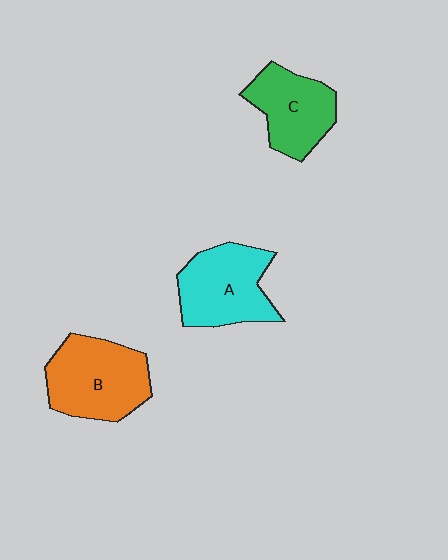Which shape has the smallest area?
Shape C (green).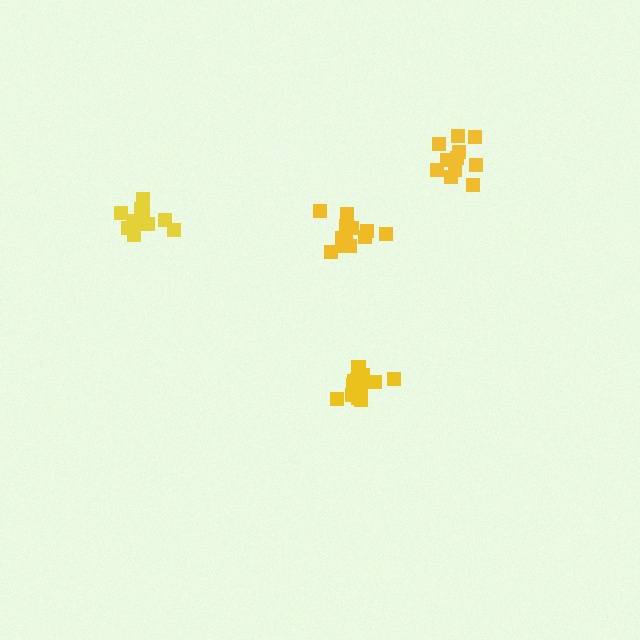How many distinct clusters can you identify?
There are 4 distinct clusters.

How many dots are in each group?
Group 1: 11 dots, Group 2: 14 dots, Group 3: 12 dots, Group 4: 11 dots (48 total).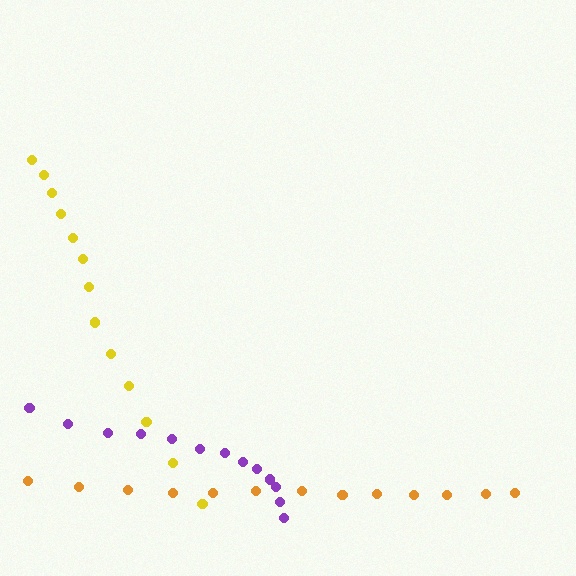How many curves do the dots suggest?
There are 3 distinct paths.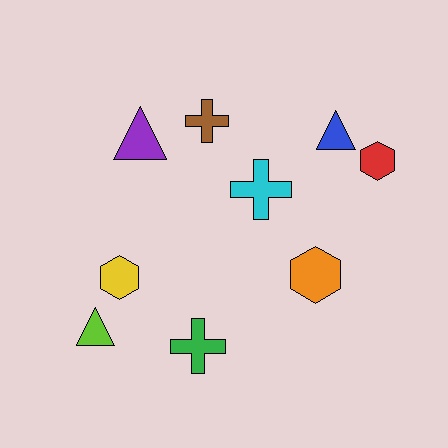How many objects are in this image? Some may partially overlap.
There are 9 objects.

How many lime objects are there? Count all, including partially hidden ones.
There is 1 lime object.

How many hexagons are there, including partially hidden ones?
There are 3 hexagons.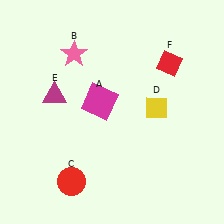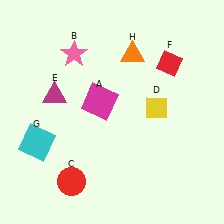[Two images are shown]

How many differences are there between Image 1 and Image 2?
There are 2 differences between the two images.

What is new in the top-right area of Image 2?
An orange triangle (H) was added in the top-right area of Image 2.